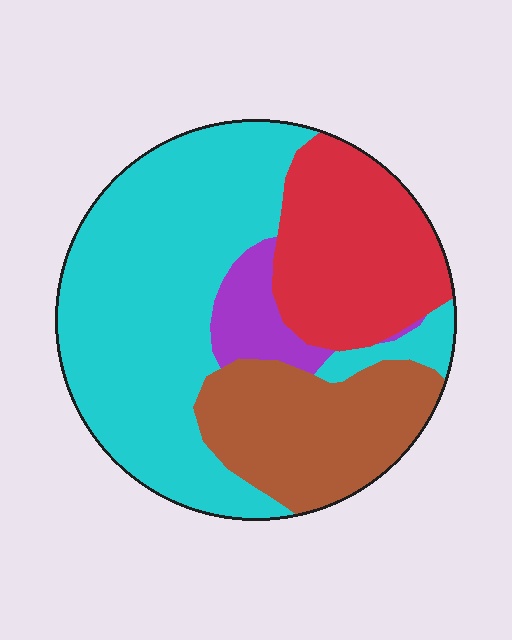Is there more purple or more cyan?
Cyan.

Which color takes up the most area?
Cyan, at roughly 50%.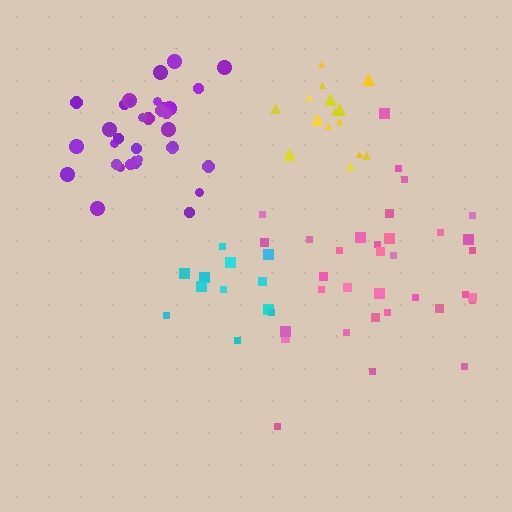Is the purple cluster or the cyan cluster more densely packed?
Purple.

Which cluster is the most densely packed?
Purple.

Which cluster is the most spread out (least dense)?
Pink.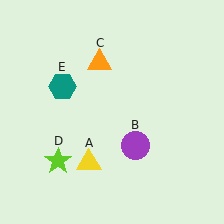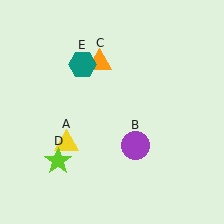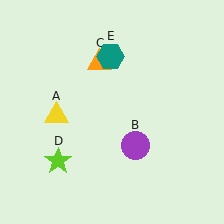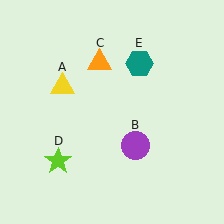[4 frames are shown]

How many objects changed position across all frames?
2 objects changed position: yellow triangle (object A), teal hexagon (object E).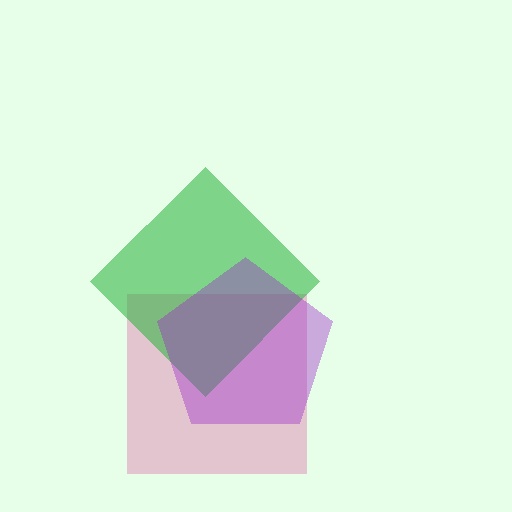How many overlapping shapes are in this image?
There are 3 overlapping shapes in the image.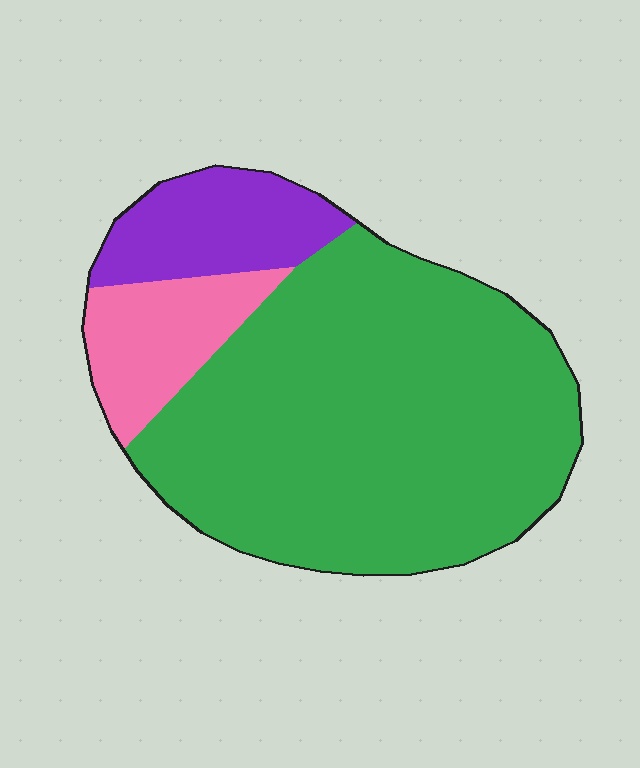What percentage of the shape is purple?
Purple covers around 15% of the shape.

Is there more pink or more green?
Green.